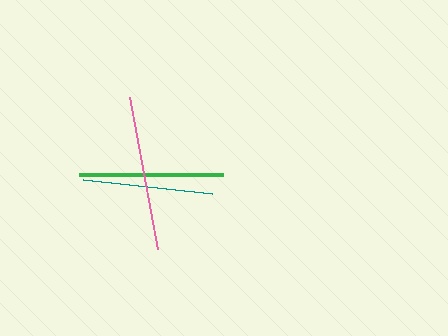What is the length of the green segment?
The green segment is approximately 144 pixels long.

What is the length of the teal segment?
The teal segment is approximately 129 pixels long.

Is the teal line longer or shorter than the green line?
The green line is longer than the teal line.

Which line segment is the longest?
The pink line is the longest at approximately 155 pixels.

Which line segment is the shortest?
The teal line is the shortest at approximately 129 pixels.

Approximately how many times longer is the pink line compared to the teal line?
The pink line is approximately 1.2 times the length of the teal line.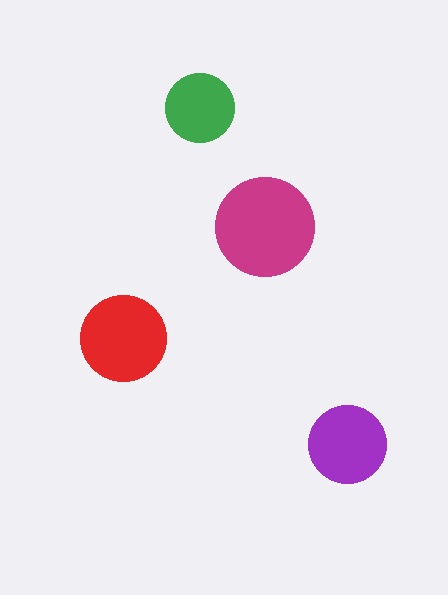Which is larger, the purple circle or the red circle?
The red one.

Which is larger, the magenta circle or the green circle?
The magenta one.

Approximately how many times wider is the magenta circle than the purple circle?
About 1.5 times wider.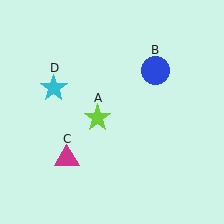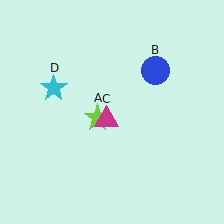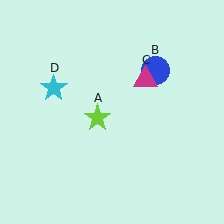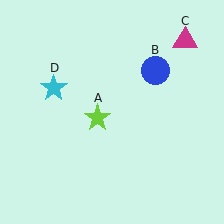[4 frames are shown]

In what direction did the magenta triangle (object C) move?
The magenta triangle (object C) moved up and to the right.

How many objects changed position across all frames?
1 object changed position: magenta triangle (object C).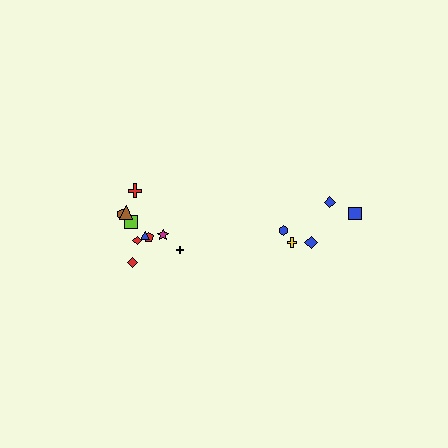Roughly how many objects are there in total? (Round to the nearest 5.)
Roughly 15 objects in total.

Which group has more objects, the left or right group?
The left group.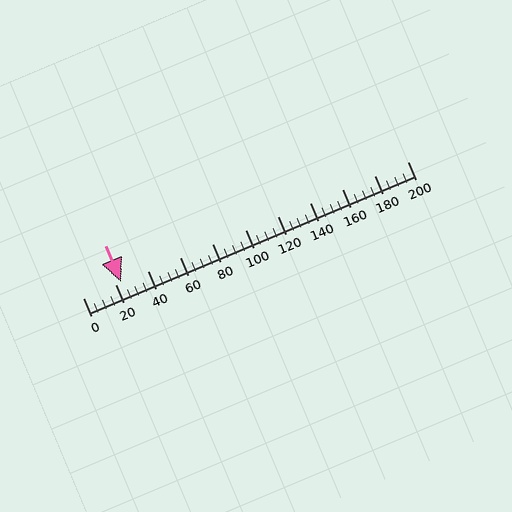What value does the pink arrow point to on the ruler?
The pink arrow points to approximately 23.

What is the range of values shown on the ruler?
The ruler shows values from 0 to 200.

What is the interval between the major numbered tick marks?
The major tick marks are spaced 20 units apart.